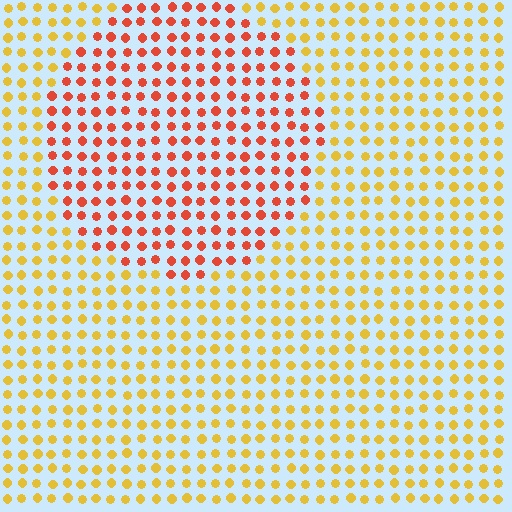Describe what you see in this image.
The image is filled with small yellow elements in a uniform arrangement. A circle-shaped region is visible where the elements are tinted to a slightly different hue, forming a subtle color boundary.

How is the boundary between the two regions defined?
The boundary is defined purely by a slight shift in hue (about 41 degrees). Spacing, size, and orientation are identical on both sides.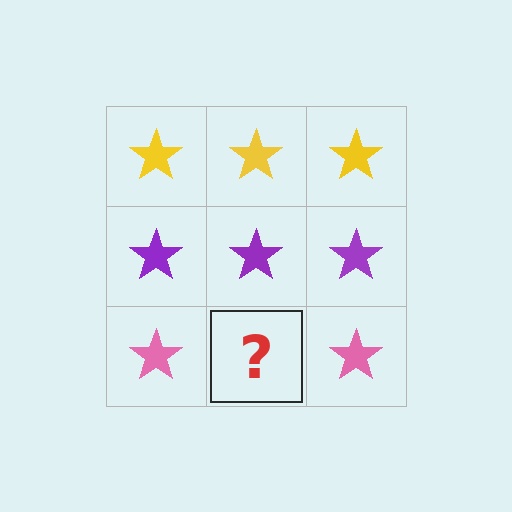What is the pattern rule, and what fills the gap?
The rule is that each row has a consistent color. The gap should be filled with a pink star.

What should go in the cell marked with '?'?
The missing cell should contain a pink star.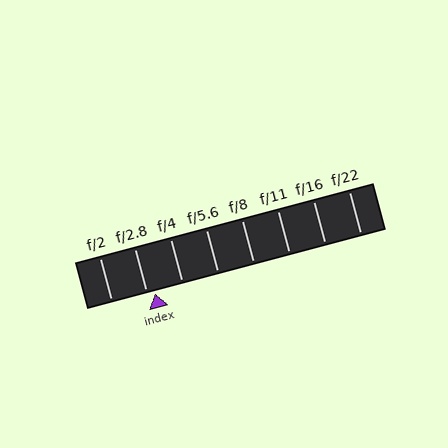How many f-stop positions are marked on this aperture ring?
There are 8 f-stop positions marked.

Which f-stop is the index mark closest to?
The index mark is closest to f/2.8.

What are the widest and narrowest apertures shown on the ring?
The widest aperture shown is f/2 and the narrowest is f/22.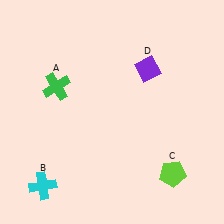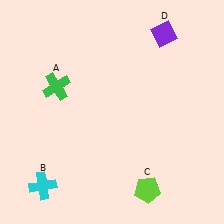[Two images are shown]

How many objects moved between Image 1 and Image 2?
2 objects moved between the two images.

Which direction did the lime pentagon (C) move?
The lime pentagon (C) moved left.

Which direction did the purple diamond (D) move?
The purple diamond (D) moved up.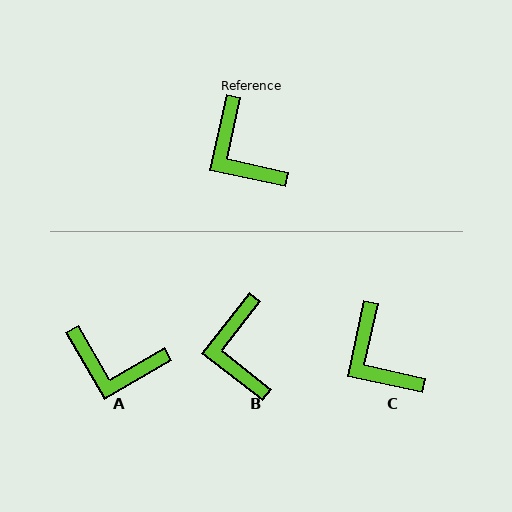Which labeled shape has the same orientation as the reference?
C.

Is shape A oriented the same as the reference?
No, it is off by about 43 degrees.